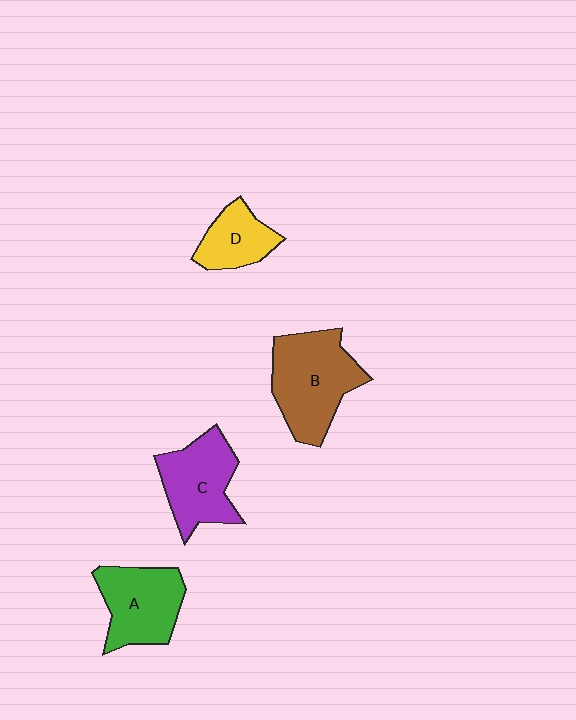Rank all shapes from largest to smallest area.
From largest to smallest: B (brown), C (purple), A (green), D (yellow).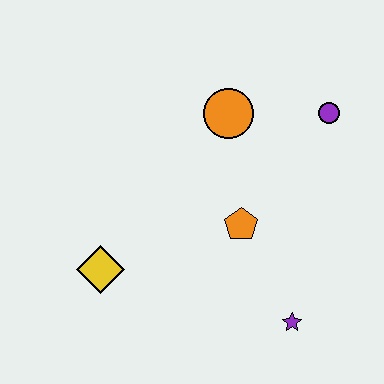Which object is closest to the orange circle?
The purple circle is closest to the orange circle.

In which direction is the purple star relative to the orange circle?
The purple star is below the orange circle.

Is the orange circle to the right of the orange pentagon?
No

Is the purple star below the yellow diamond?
Yes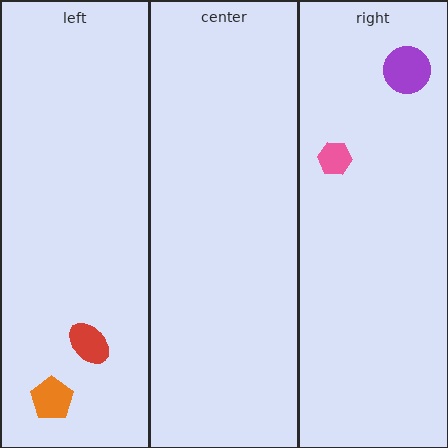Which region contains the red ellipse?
The left region.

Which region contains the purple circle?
The right region.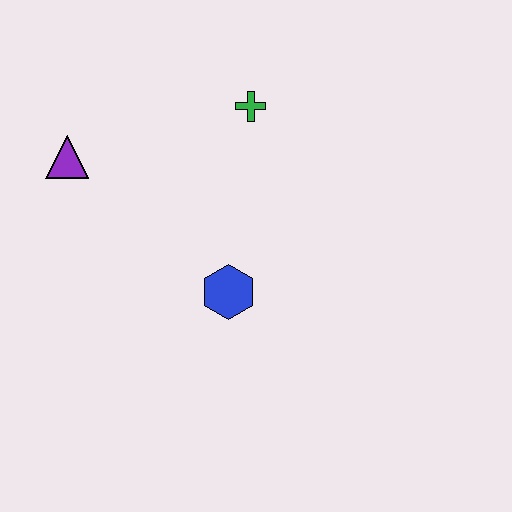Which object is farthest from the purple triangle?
The blue hexagon is farthest from the purple triangle.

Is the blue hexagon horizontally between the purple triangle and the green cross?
Yes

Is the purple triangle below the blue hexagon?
No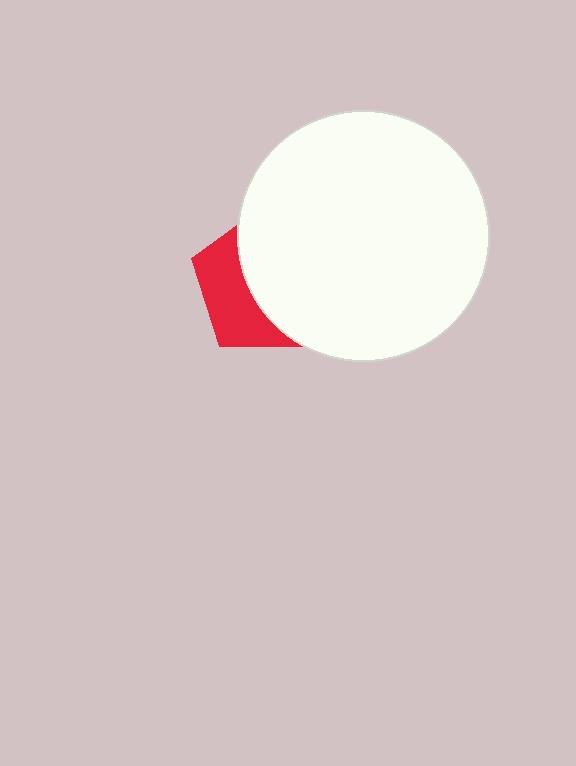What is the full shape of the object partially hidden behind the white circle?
The partially hidden object is a red pentagon.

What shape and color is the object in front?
The object in front is a white circle.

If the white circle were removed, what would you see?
You would see the complete red pentagon.